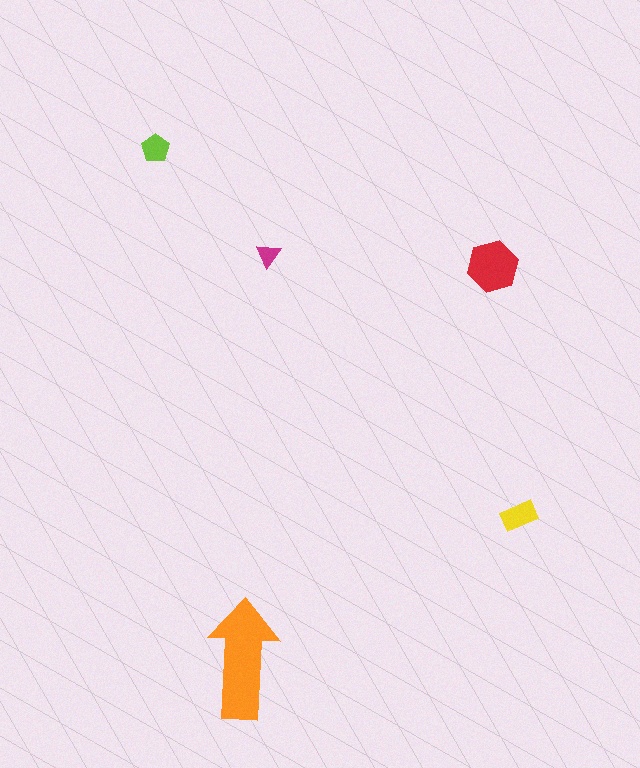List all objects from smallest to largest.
The magenta triangle, the lime pentagon, the yellow rectangle, the red hexagon, the orange arrow.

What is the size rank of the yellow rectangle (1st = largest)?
3rd.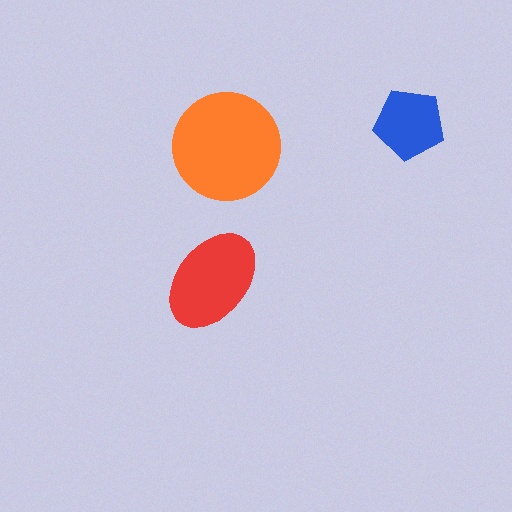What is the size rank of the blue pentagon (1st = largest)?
3rd.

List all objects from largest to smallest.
The orange circle, the red ellipse, the blue pentagon.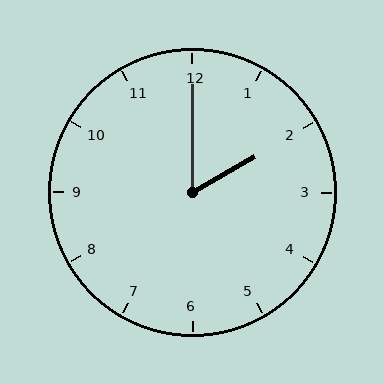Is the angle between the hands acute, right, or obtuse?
It is acute.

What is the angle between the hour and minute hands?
Approximately 60 degrees.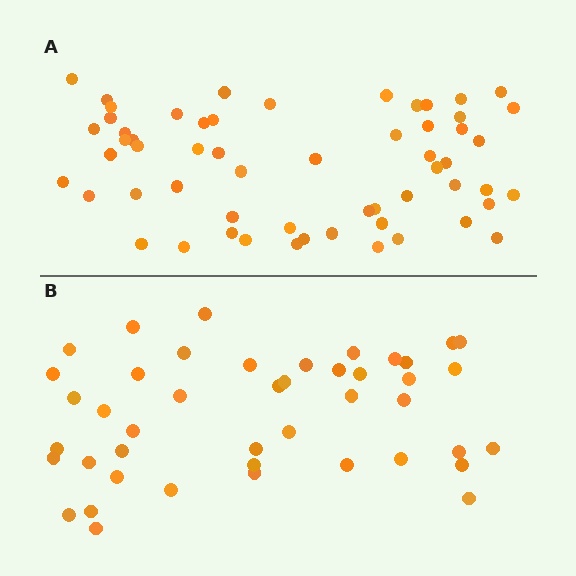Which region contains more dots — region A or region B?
Region A (the top region) has more dots.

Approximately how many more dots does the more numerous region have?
Region A has approximately 15 more dots than region B.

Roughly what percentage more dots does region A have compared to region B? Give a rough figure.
About 30% more.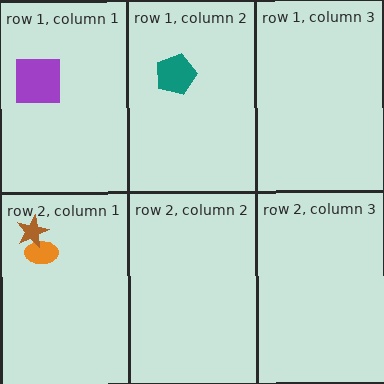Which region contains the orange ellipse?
The row 2, column 1 region.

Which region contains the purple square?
The row 1, column 1 region.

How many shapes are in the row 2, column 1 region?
2.